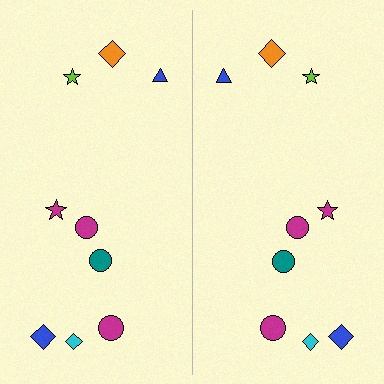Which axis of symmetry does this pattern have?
The pattern has a vertical axis of symmetry running through the center of the image.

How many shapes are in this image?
There are 18 shapes in this image.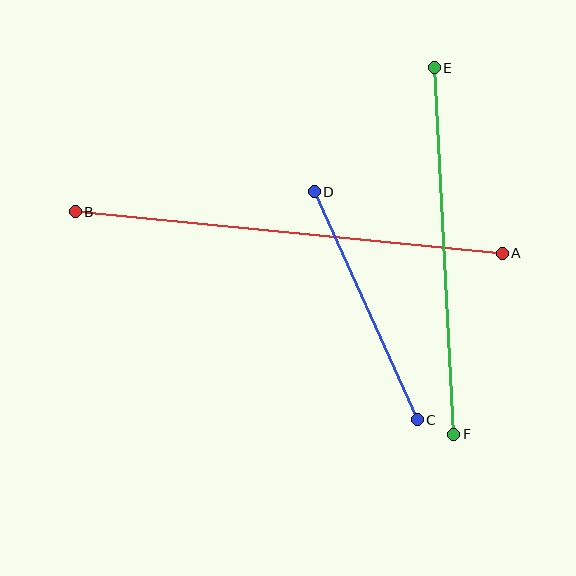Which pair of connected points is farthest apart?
Points A and B are farthest apart.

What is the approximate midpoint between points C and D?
The midpoint is at approximately (366, 306) pixels.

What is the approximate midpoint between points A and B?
The midpoint is at approximately (289, 232) pixels.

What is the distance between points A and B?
The distance is approximately 429 pixels.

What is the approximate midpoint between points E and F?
The midpoint is at approximately (444, 251) pixels.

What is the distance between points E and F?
The distance is approximately 367 pixels.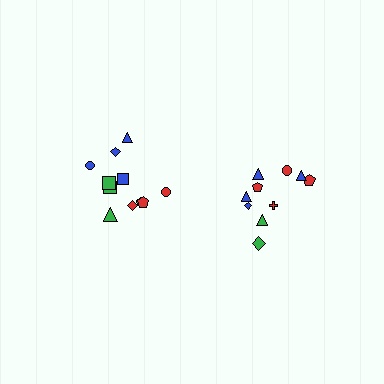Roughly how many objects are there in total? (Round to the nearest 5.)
Roughly 20 objects in total.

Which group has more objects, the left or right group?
The left group.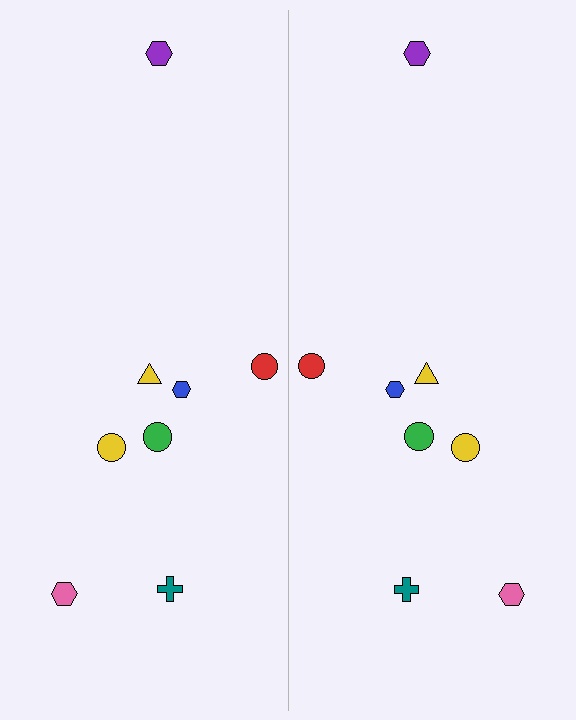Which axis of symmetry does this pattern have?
The pattern has a vertical axis of symmetry running through the center of the image.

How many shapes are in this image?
There are 16 shapes in this image.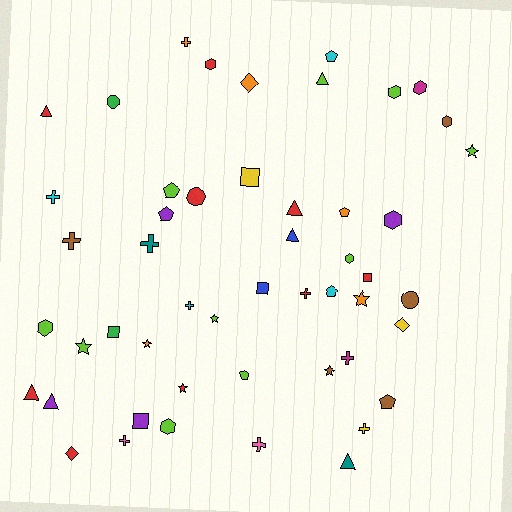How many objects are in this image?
There are 50 objects.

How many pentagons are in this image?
There are 7 pentagons.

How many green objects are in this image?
There are 2 green objects.